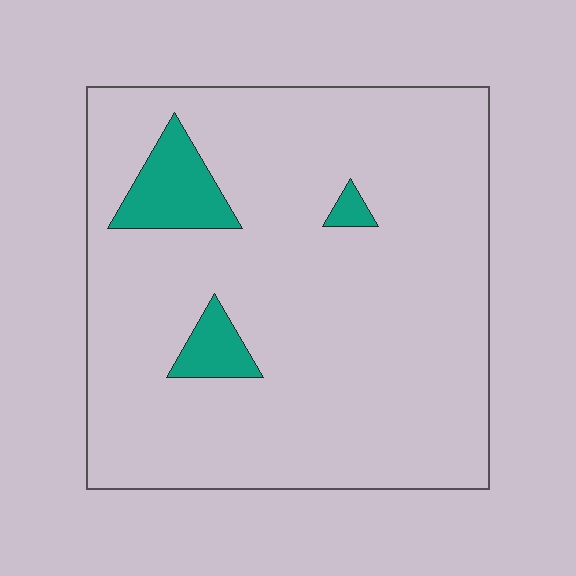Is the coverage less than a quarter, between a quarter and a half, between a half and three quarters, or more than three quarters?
Less than a quarter.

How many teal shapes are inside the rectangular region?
3.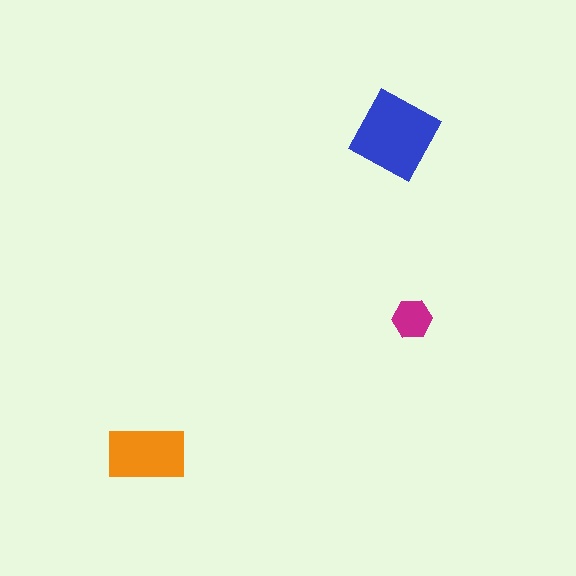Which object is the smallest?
The magenta hexagon.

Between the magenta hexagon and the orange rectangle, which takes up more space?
The orange rectangle.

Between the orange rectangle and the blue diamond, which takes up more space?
The blue diamond.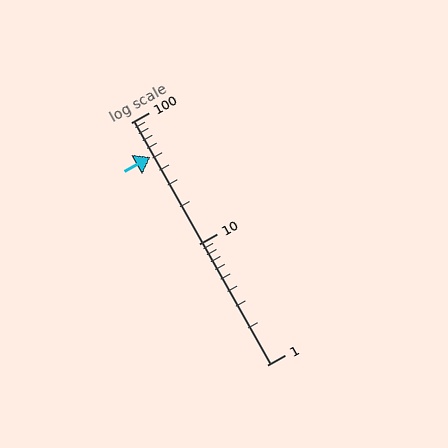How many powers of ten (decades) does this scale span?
The scale spans 2 decades, from 1 to 100.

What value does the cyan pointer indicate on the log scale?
The pointer indicates approximately 52.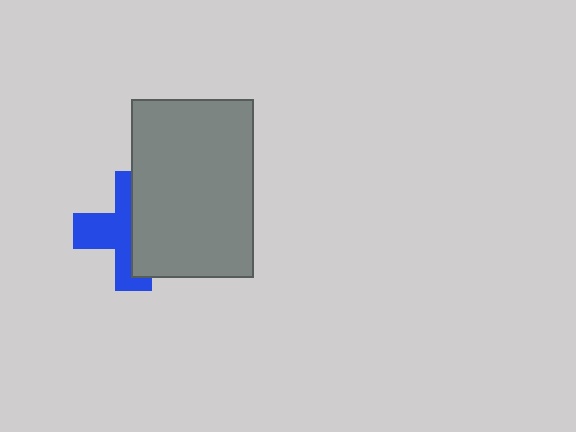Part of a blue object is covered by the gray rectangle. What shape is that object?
It is a cross.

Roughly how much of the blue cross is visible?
About half of it is visible (roughly 51%).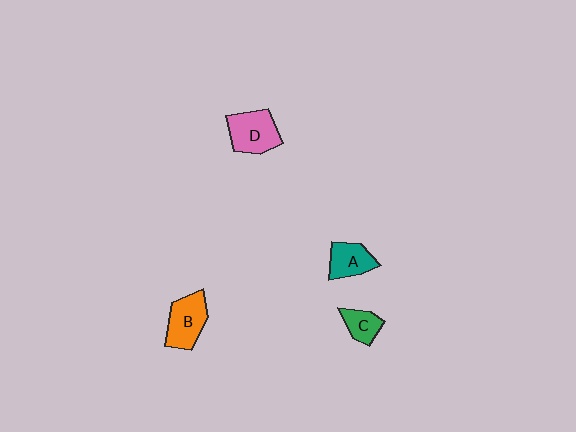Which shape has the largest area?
Shape D (pink).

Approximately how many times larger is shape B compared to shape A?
Approximately 1.3 times.